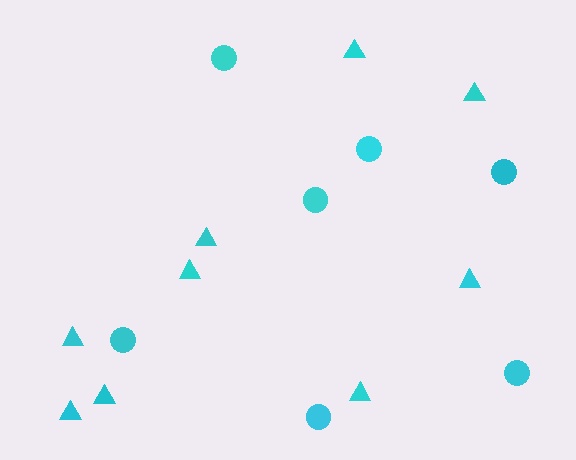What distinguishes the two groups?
There are 2 groups: one group of circles (7) and one group of triangles (9).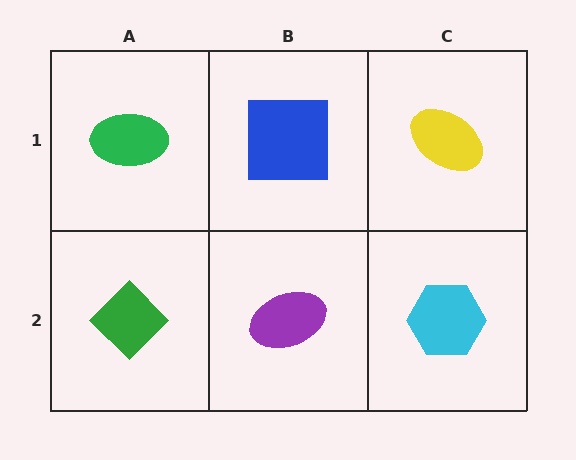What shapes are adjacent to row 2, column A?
A green ellipse (row 1, column A), a purple ellipse (row 2, column B).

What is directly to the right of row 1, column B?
A yellow ellipse.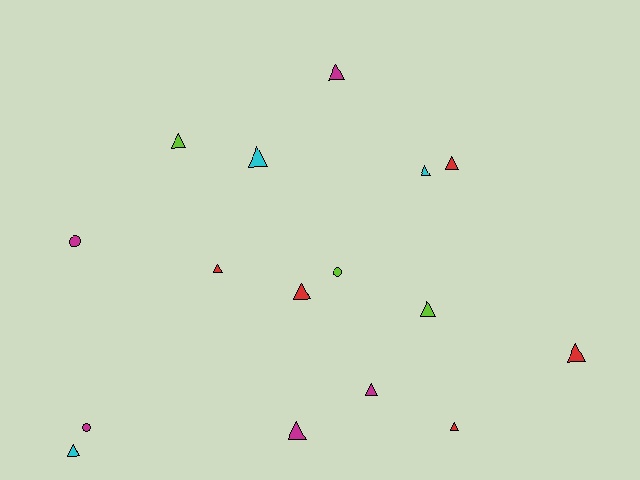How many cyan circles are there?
There are no cyan circles.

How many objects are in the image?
There are 16 objects.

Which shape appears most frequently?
Triangle, with 13 objects.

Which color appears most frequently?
Magenta, with 5 objects.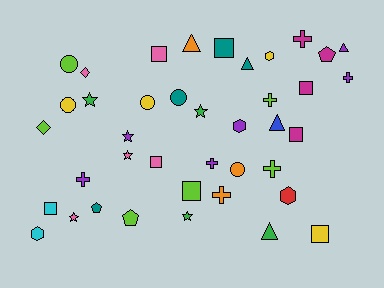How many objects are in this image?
There are 40 objects.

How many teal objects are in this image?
There are 4 teal objects.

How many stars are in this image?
There are 6 stars.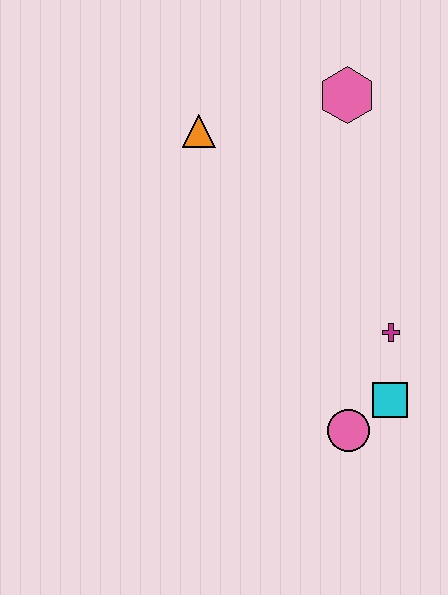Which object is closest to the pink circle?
The cyan square is closest to the pink circle.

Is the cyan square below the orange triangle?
Yes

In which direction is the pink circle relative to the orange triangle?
The pink circle is below the orange triangle.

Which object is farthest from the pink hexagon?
The pink circle is farthest from the pink hexagon.